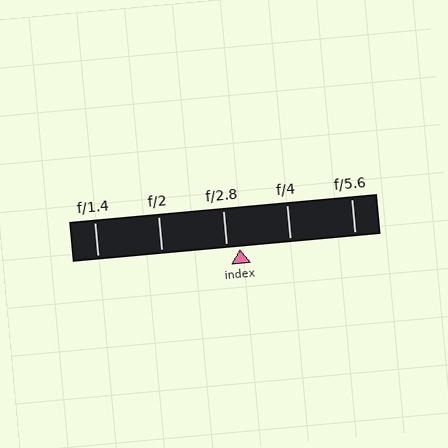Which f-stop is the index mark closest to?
The index mark is closest to f/2.8.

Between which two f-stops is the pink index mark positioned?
The index mark is between f/2.8 and f/4.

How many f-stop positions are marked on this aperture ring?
There are 5 f-stop positions marked.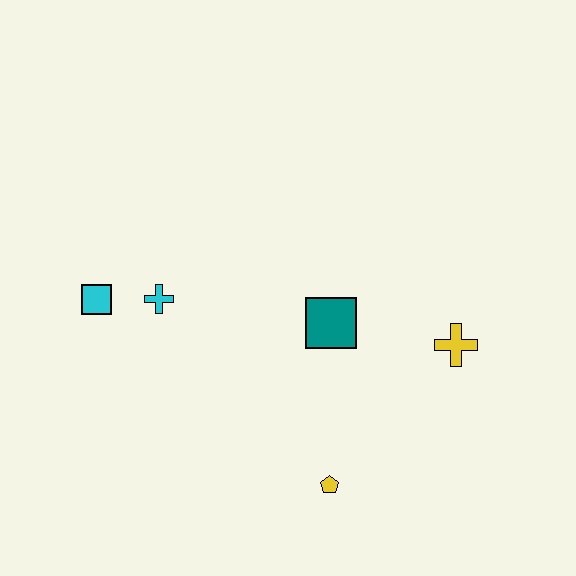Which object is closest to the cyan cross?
The cyan square is closest to the cyan cross.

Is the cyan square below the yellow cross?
No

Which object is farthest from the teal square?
The cyan square is farthest from the teal square.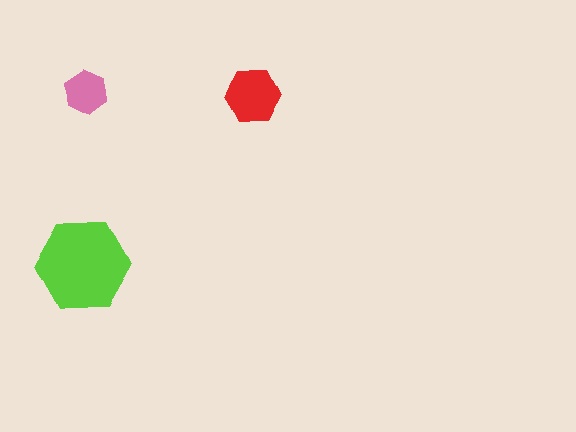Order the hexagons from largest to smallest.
the lime one, the red one, the pink one.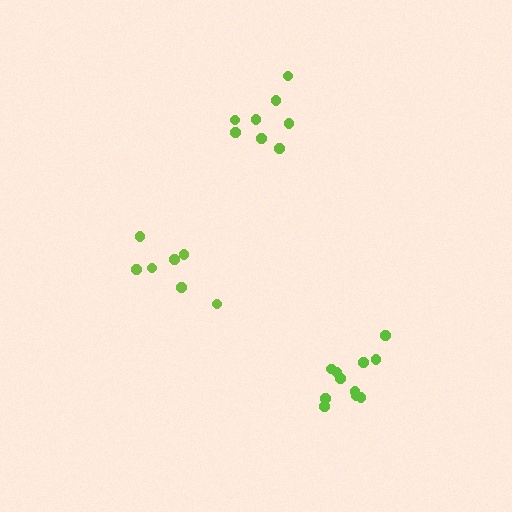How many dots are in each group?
Group 1: 7 dots, Group 2: 8 dots, Group 3: 11 dots (26 total).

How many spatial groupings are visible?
There are 3 spatial groupings.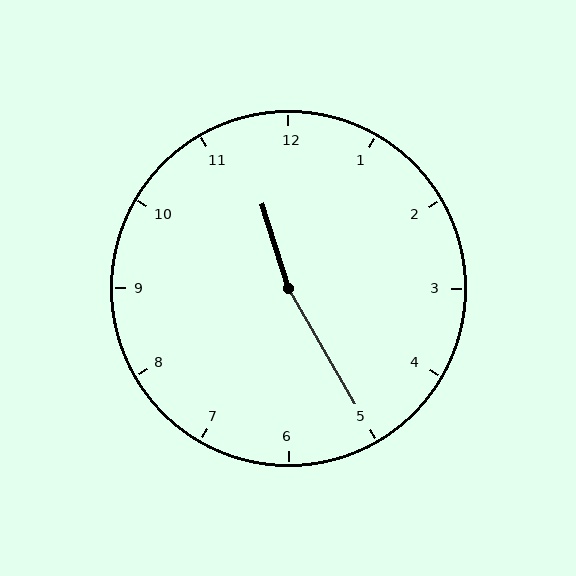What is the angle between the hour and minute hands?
Approximately 168 degrees.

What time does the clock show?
11:25.